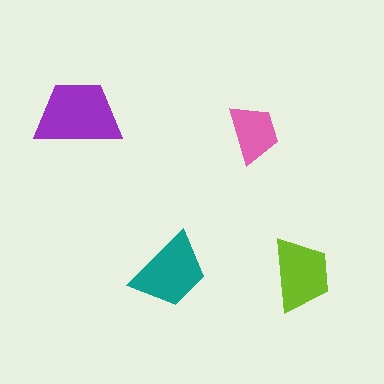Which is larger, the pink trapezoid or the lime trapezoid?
The lime one.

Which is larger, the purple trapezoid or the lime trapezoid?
The purple one.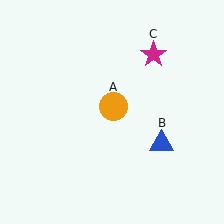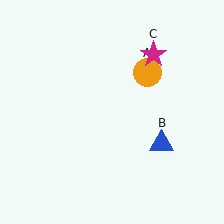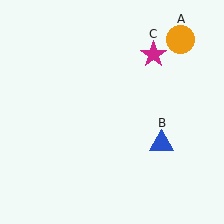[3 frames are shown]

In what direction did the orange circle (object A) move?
The orange circle (object A) moved up and to the right.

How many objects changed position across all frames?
1 object changed position: orange circle (object A).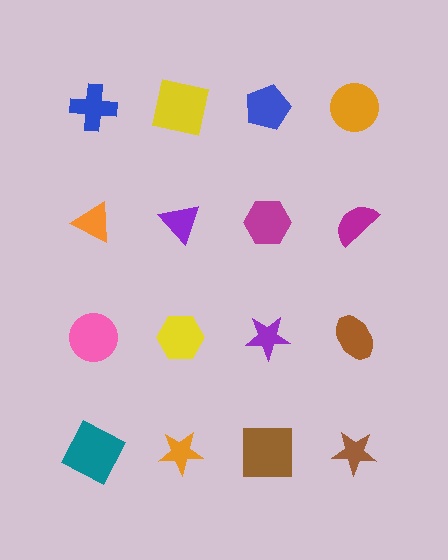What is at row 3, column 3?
A purple star.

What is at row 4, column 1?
A teal square.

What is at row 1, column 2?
A yellow square.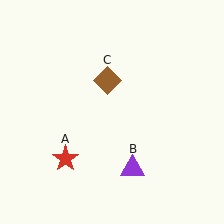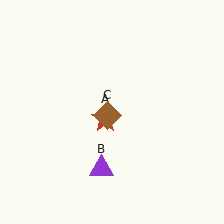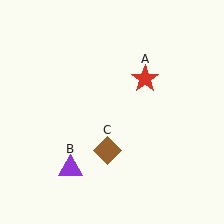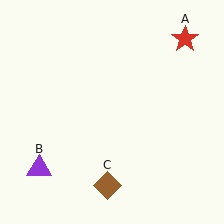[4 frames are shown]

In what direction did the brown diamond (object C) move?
The brown diamond (object C) moved down.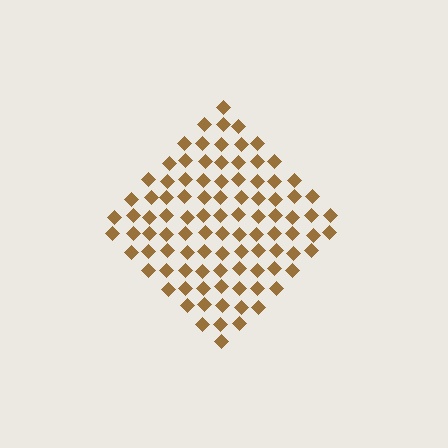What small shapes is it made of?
It is made of small diamonds.